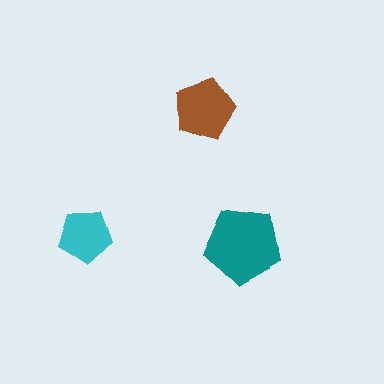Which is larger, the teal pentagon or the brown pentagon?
The teal one.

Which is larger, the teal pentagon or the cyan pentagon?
The teal one.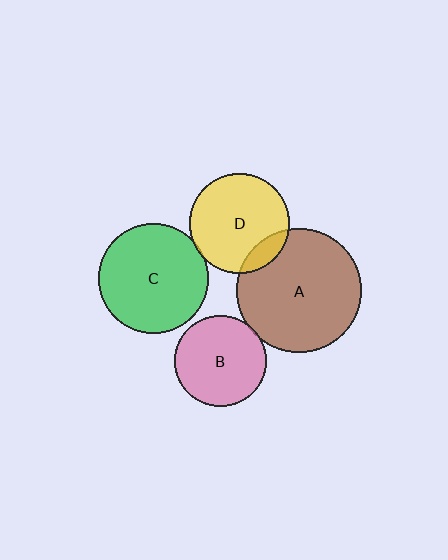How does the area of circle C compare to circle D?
Approximately 1.2 times.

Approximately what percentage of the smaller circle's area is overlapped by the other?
Approximately 5%.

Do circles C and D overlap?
Yes.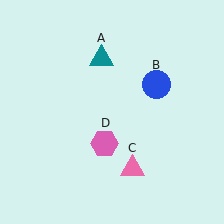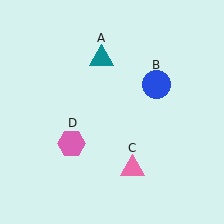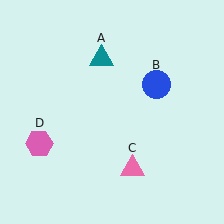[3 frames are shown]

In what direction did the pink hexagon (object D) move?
The pink hexagon (object D) moved left.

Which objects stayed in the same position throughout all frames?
Teal triangle (object A) and blue circle (object B) and pink triangle (object C) remained stationary.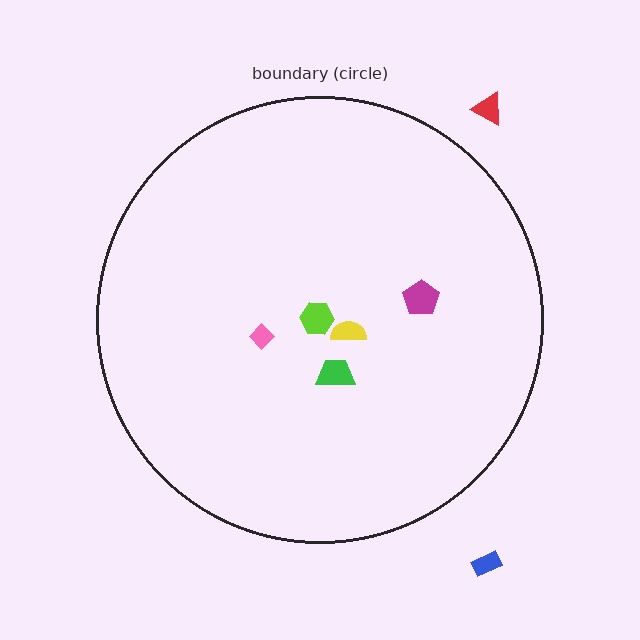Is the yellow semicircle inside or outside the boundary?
Inside.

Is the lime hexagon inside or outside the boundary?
Inside.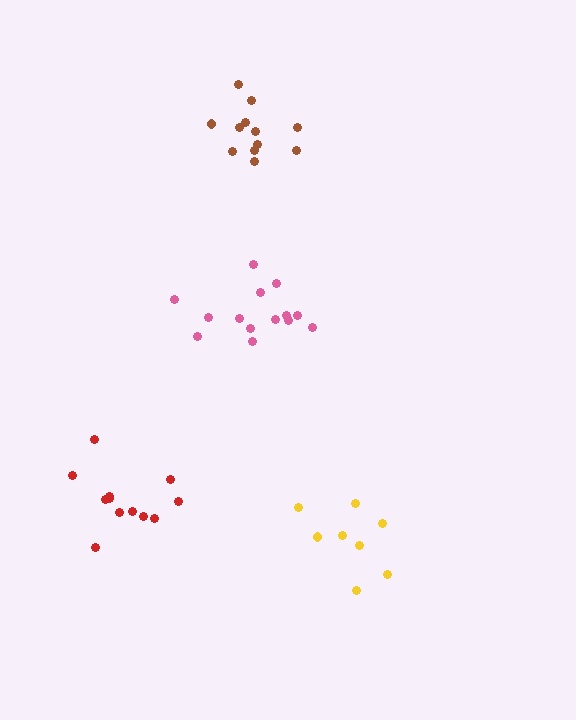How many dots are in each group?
Group 1: 14 dots, Group 2: 12 dots, Group 3: 12 dots, Group 4: 8 dots (46 total).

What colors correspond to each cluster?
The clusters are colored: pink, red, brown, yellow.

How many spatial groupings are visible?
There are 4 spatial groupings.